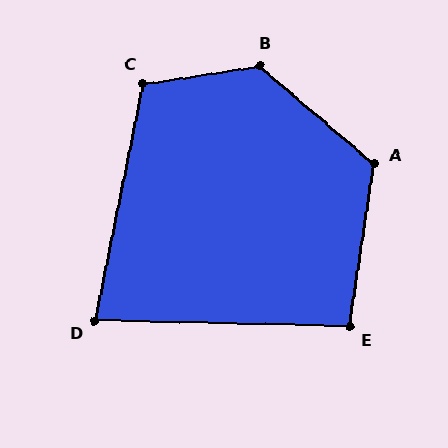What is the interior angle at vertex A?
Approximately 122 degrees (obtuse).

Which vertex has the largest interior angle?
B, at approximately 131 degrees.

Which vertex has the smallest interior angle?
D, at approximately 80 degrees.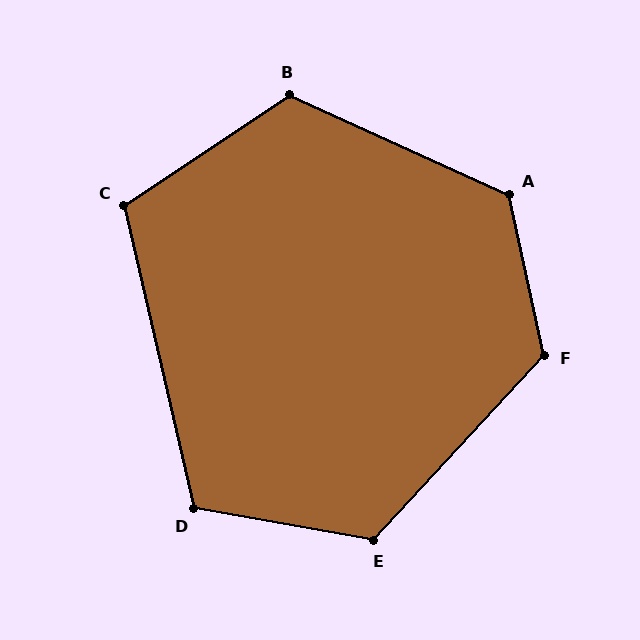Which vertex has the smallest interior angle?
C, at approximately 111 degrees.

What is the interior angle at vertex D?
Approximately 113 degrees (obtuse).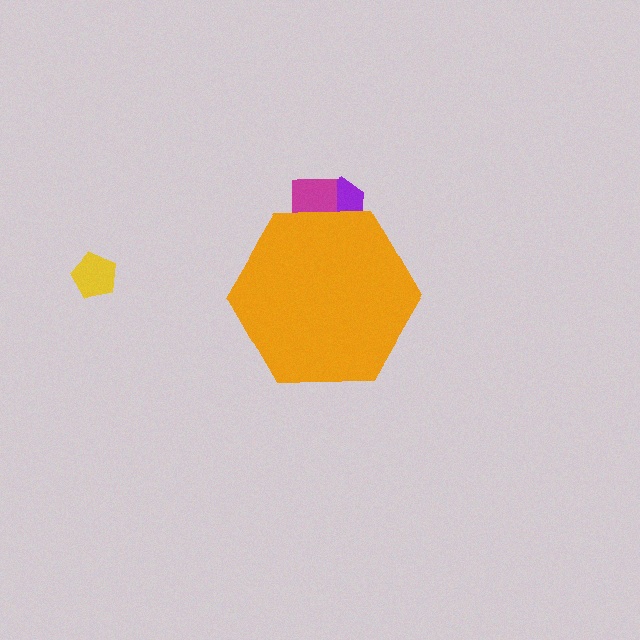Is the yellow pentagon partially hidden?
No, the yellow pentagon is fully visible.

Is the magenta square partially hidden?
Yes, the magenta square is partially hidden behind the orange hexagon.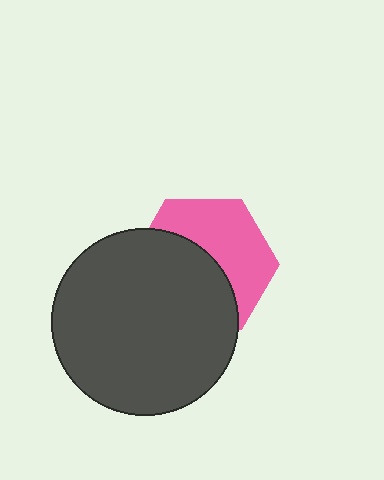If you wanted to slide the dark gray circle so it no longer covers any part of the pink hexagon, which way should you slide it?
Slide it toward the lower-left — that is the most direct way to separate the two shapes.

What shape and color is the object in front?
The object in front is a dark gray circle.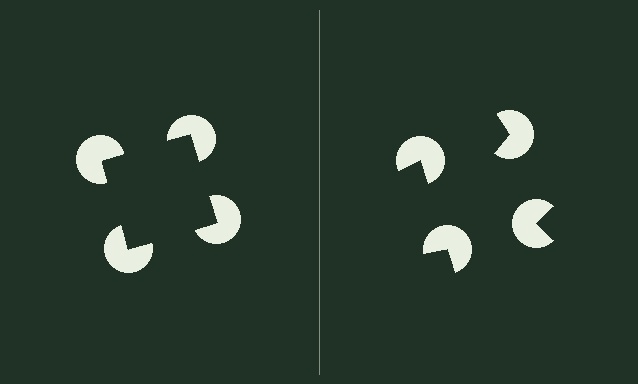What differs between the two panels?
The pac-man discs are positioned identically on both sides; only the wedge orientations differ. On the left they align to a square; on the right they are misaligned.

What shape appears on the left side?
An illusory square.